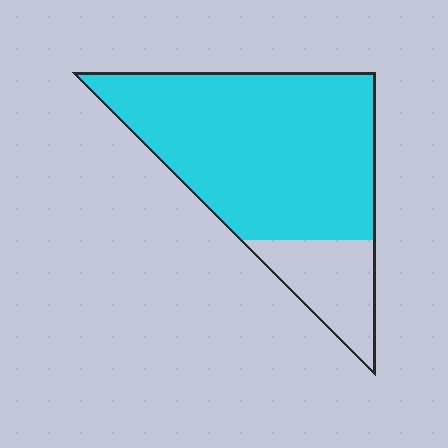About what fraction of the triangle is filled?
About four fifths (4/5).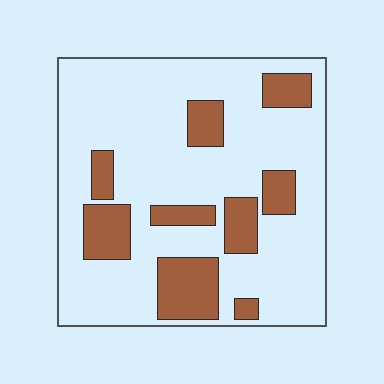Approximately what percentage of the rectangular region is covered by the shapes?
Approximately 25%.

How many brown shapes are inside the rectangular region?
9.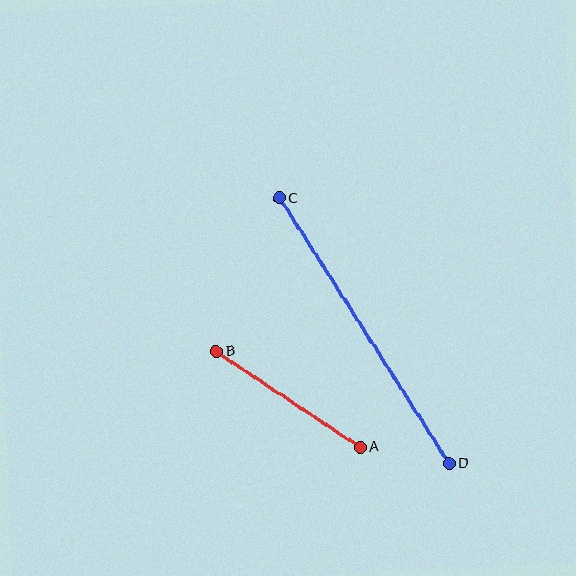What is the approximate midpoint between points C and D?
The midpoint is at approximately (364, 331) pixels.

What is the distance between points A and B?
The distance is approximately 173 pixels.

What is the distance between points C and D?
The distance is approximately 315 pixels.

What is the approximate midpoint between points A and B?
The midpoint is at approximately (288, 399) pixels.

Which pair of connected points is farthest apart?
Points C and D are farthest apart.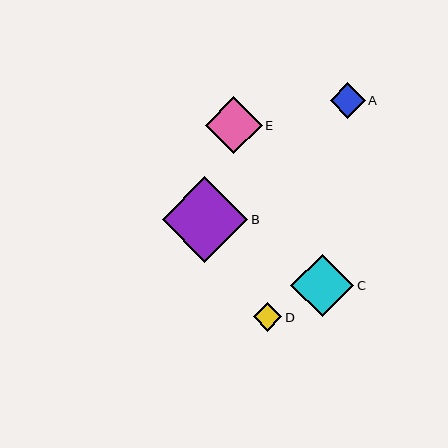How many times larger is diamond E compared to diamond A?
Diamond E is approximately 1.6 times the size of diamond A.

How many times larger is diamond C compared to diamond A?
Diamond C is approximately 1.8 times the size of diamond A.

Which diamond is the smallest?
Diamond D is the smallest with a size of approximately 28 pixels.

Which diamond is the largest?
Diamond B is the largest with a size of approximately 85 pixels.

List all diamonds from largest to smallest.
From largest to smallest: B, C, E, A, D.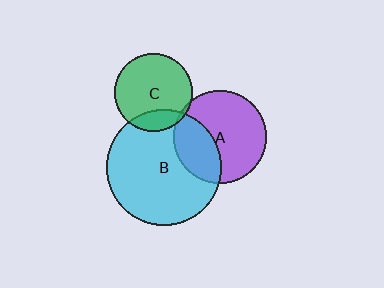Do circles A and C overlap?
Yes.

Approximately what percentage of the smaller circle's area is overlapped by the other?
Approximately 5%.